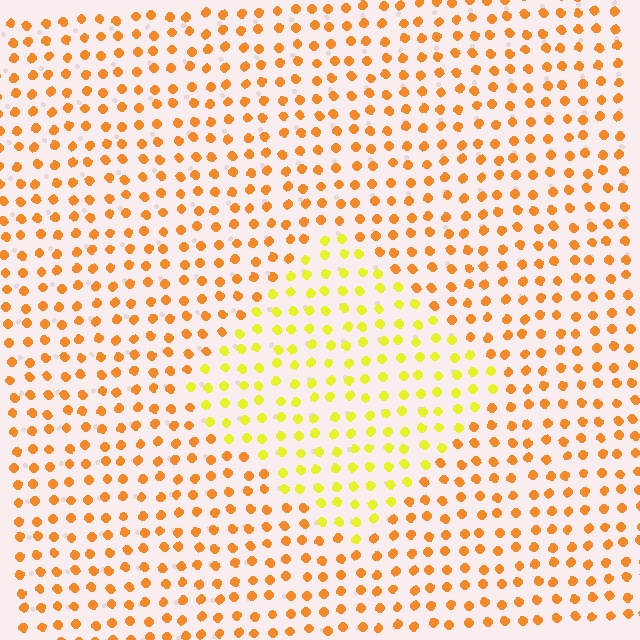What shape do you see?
I see a diamond.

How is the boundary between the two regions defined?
The boundary is defined purely by a slight shift in hue (about 35 degrees). Spacing, size, and orientation are identical on both sides.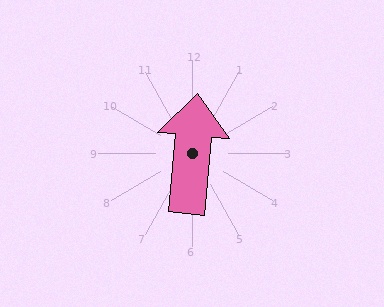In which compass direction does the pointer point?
North.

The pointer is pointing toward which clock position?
Roughly 12 o'clock.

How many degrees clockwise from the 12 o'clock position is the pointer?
Approximately 5 degrees.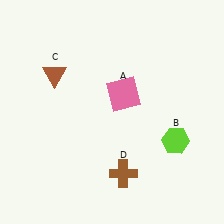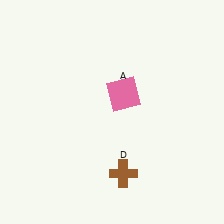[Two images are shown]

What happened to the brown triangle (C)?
The brown triangle (C) was removed in Image 2. It was in the top-left area of Image 1.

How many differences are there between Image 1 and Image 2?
There are 2 differences between the two images.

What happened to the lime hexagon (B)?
The lime hexagon (B) was removed in Image 2. It was in the bottom-right area of Image 1.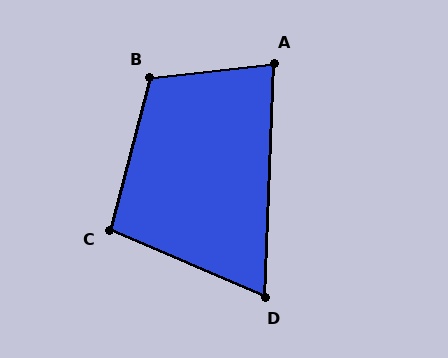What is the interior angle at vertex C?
Approximately 99 degrees (obtuse).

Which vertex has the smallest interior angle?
D, at approximately 69 degrees.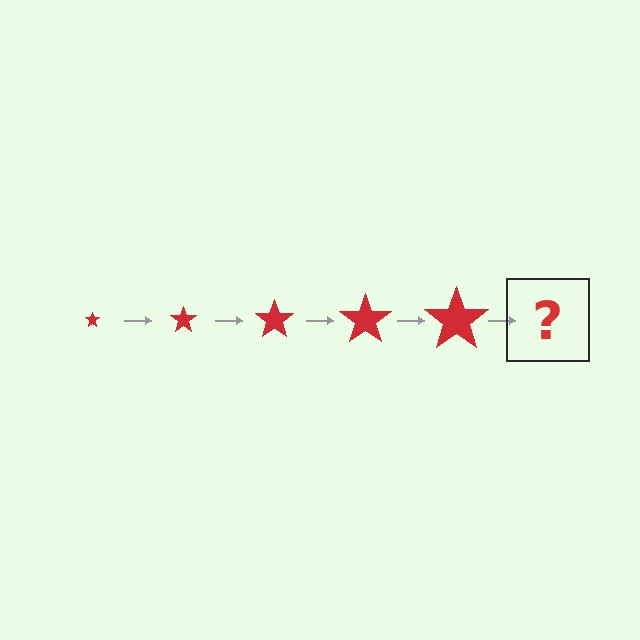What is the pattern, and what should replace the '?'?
The pattern is that the star gets progressively larger each step. The '?' should be a red star, larger than the previous one.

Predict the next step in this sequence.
The next step is a red star, larger than the previous one.